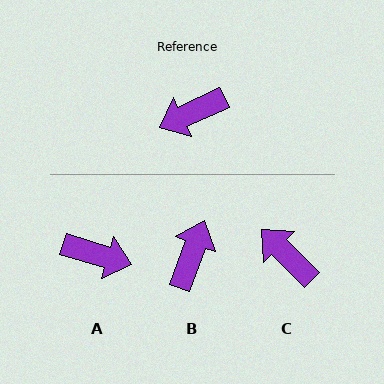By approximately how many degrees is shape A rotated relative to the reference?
Approximately 138 degrees counter-clockwise.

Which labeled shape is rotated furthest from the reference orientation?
A, about 138 degrees away.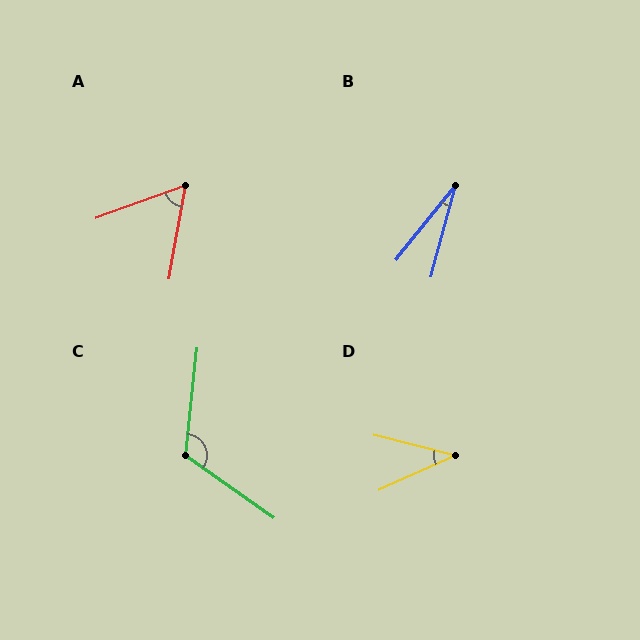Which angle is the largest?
C, at approximately 119 degrees.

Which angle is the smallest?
B, at approximately 24 degrees.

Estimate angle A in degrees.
Approximately 60 degrees.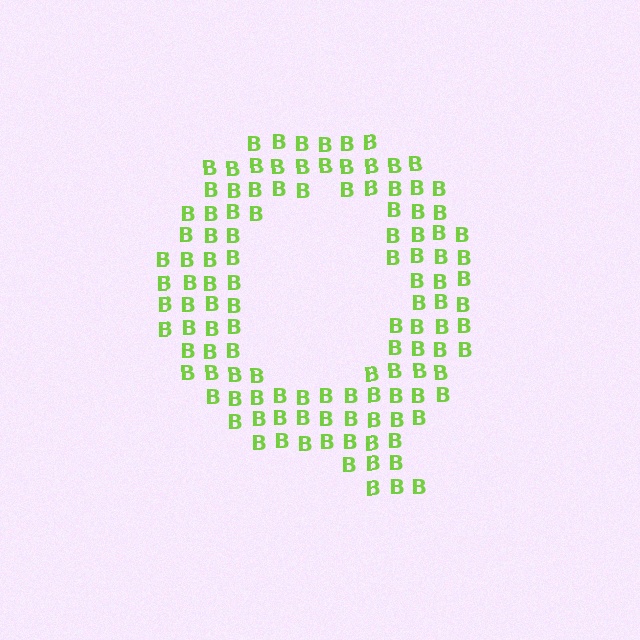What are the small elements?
The small elements are letter B's.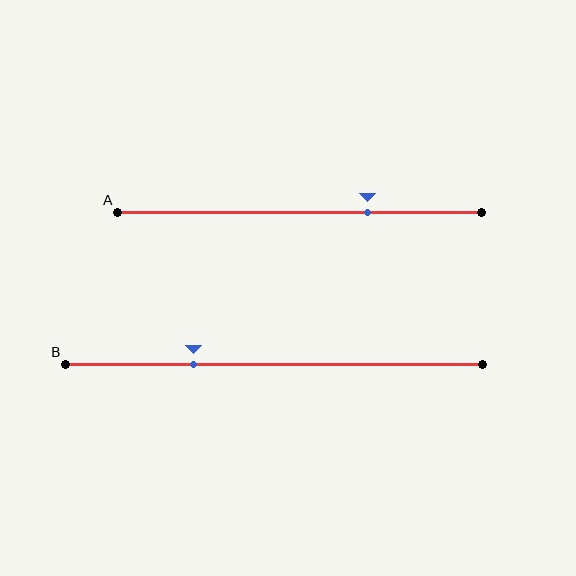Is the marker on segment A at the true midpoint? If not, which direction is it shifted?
No, the marker on segment A is shifted to the right by about 19% of the segment length.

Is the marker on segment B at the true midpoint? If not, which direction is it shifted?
No, the marker on segment B is shifted to the left by about 19% of the segment length.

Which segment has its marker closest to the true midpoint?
Segment A has its marker closest to the true midpoint.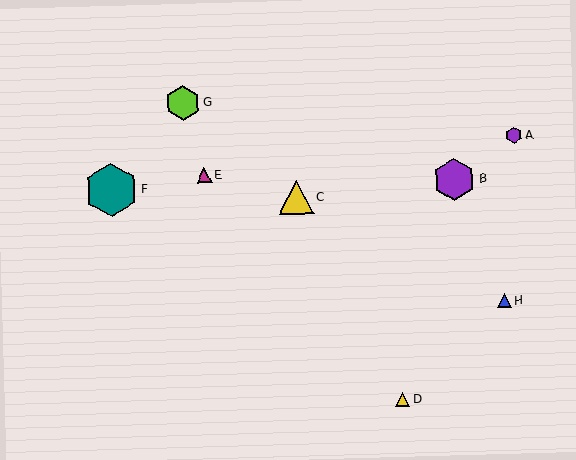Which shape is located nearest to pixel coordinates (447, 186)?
The purple hexagon (labeled B) at (454, 180) is nearest to that location.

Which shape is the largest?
The teal hexagon (labeled F) is the largest.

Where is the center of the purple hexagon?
The center of the purple hexagon is at (514, 135).